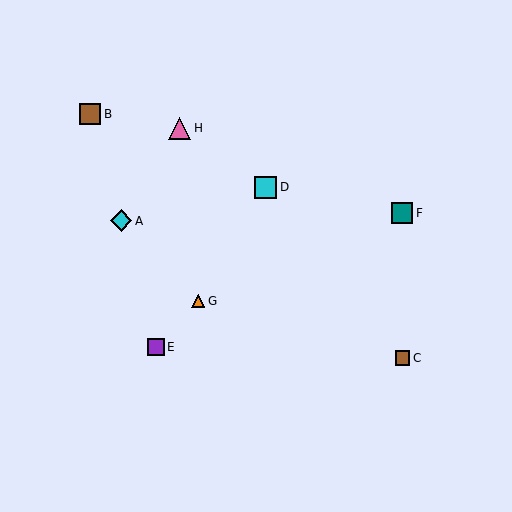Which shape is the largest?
The pink triangle (labeled H) is the largest.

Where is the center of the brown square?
The center of the brown square is at (403, 358).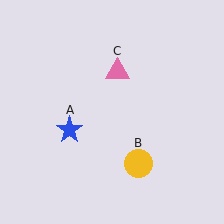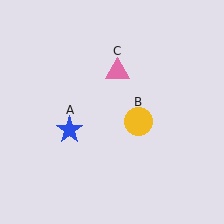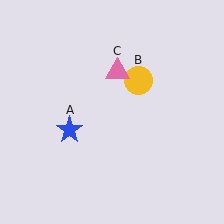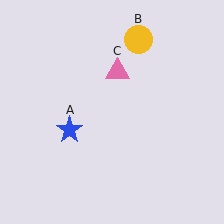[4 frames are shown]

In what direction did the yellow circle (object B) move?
The yellow circle (object B) moved up.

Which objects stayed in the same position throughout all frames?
Blue star (object A) and pink triangle (object C) remained stationary.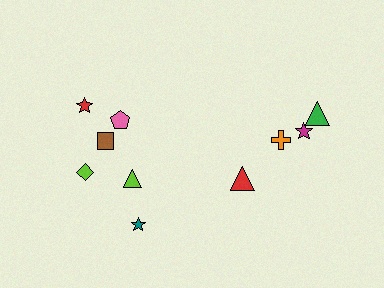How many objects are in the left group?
There are 6 objects.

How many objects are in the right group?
There are 4 objects.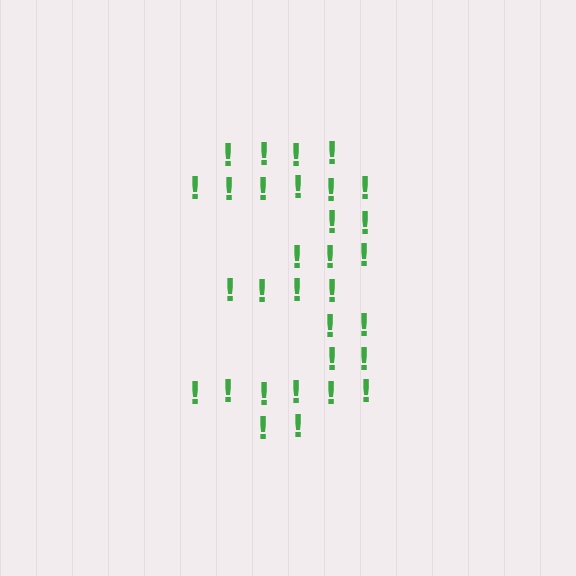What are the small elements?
The small elements are exclamation marks.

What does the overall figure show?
The overall figure shows the digit 3.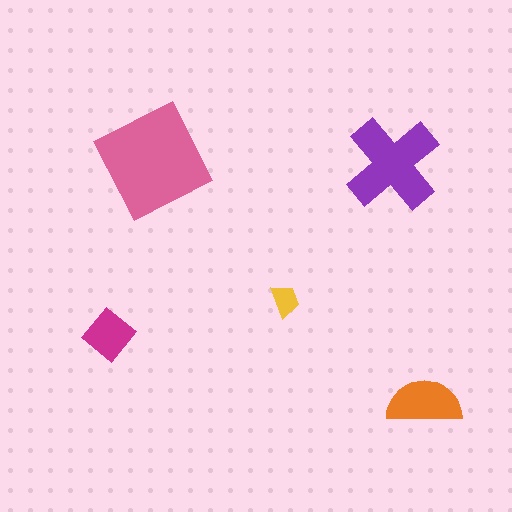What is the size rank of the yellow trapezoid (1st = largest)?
5th.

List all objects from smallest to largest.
The yellow trapezoid, the magenta diamond, the orange semicircle, the purple cross, the pink diamond.